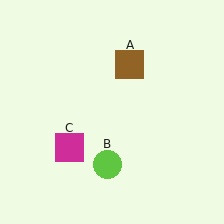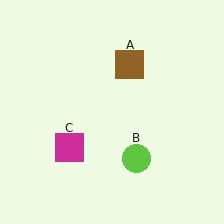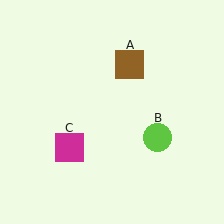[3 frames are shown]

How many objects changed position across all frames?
1 object changed position: lime circle (object B).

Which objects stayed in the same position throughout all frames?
Brown square (object A) and magenta square (object C) remained stationary.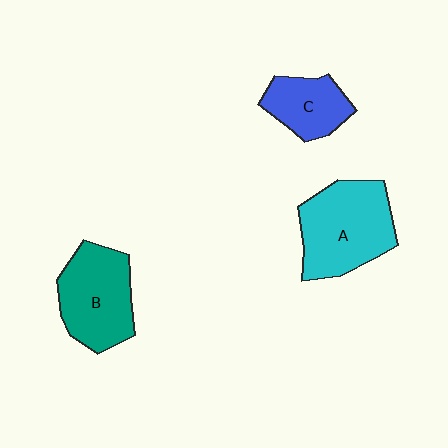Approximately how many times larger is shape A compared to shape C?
Approximately 1.8 times.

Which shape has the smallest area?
Shape C (blue).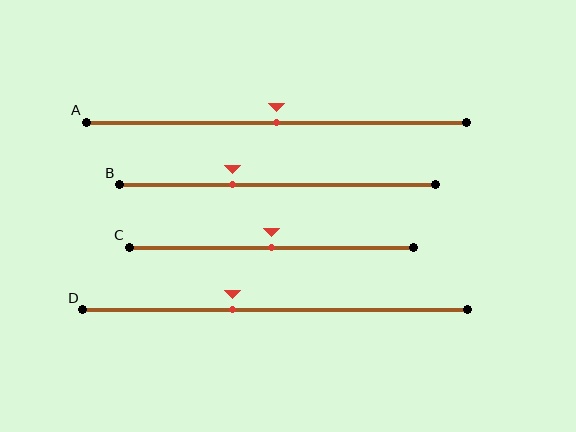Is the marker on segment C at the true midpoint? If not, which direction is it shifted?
Yes, the marker on segment C is at the true midpoint.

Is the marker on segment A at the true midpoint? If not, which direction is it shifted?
Yes, the marker on segment A is at the true midpoint.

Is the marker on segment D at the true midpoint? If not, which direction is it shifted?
No, the marker on segment D is shifted to the left by about 11% of the segment length.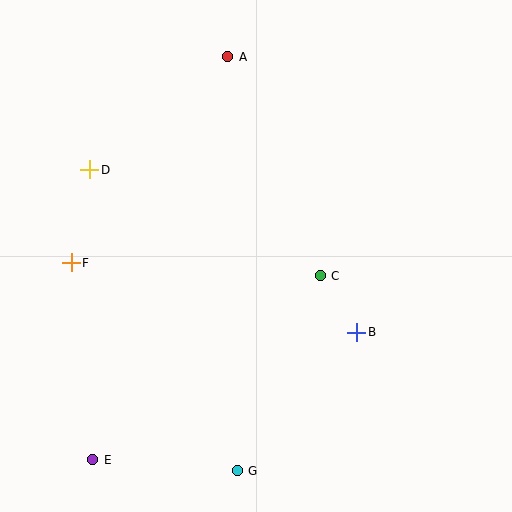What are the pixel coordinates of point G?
Point G is at (237, 471).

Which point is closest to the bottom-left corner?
Point E is closest to the bottom-left corner.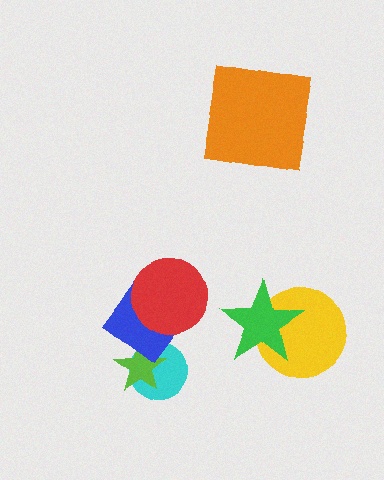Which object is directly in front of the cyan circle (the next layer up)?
The lime star is directly in front of the cyan circle.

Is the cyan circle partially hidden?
Yes, it is partially covered by another shape.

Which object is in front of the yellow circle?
The green star is in front of the yellow circle.